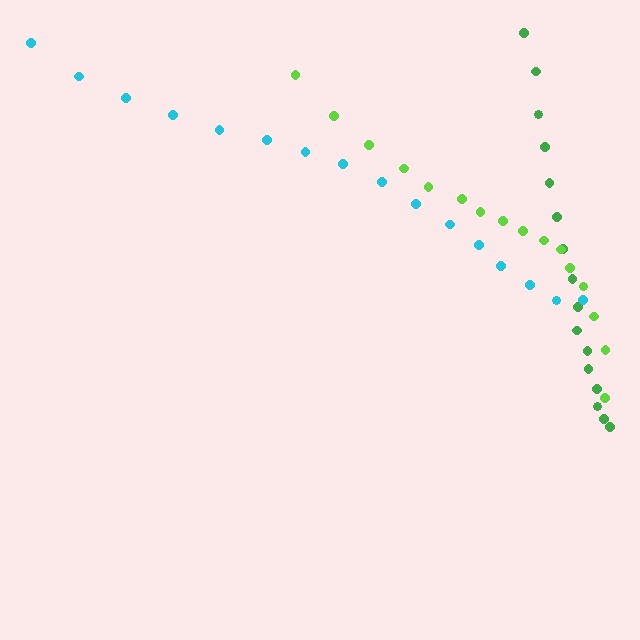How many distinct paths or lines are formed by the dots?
There are 3 distinct paths.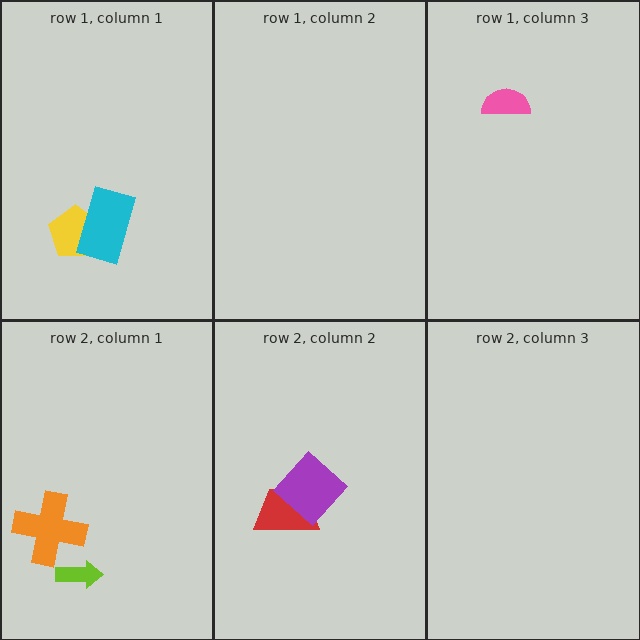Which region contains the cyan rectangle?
The row 1, column 1 region.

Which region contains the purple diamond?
The row 2, column 2 region.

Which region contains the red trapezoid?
The row 2, column 2 region.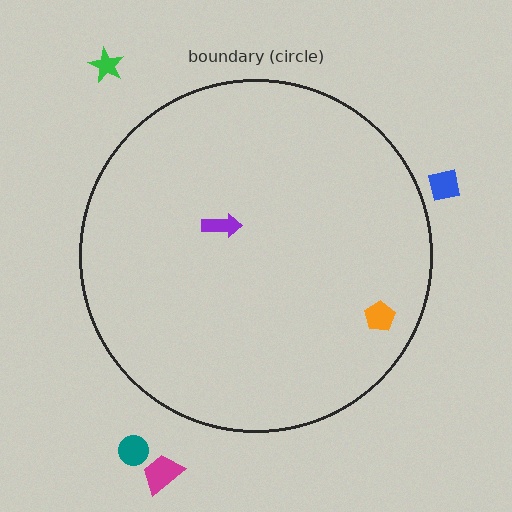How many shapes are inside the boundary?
2 inside, 4 outside.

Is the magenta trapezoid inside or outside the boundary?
Outside.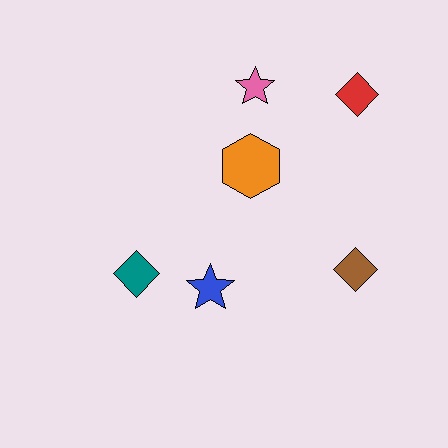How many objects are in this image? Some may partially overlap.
There are 6 objects.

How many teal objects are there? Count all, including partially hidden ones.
There is 1 teal object.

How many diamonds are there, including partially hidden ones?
There are 3 diamonds.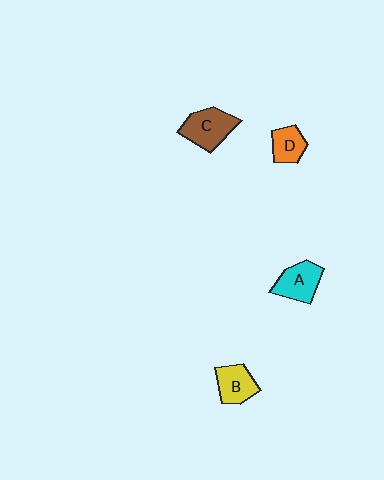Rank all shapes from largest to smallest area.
From largest to smallest: C (brown), A (cyan), B (yellow), D (orange).